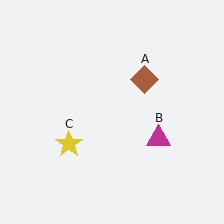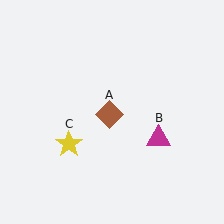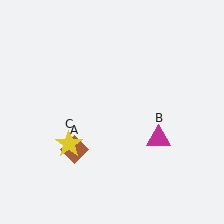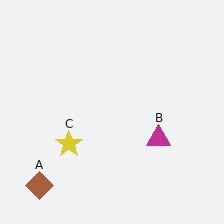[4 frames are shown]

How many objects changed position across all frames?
1 object changed position: brown diamond (object A).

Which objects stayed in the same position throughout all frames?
Magenta triangle (object B) and yellow star (object C) remained stationary.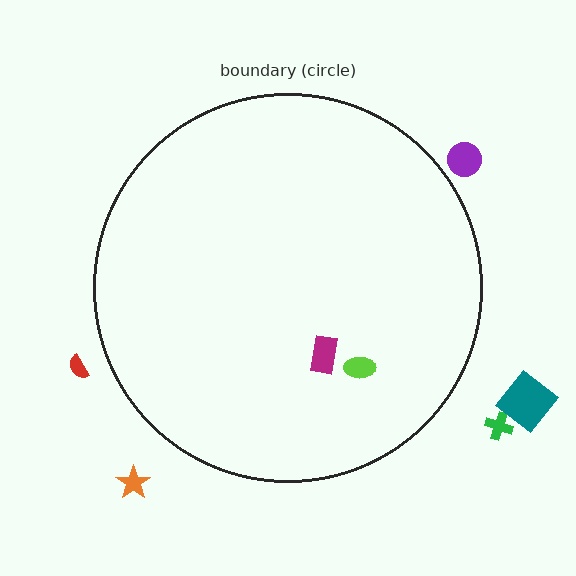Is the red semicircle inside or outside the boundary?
Outside.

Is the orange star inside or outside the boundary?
Outside.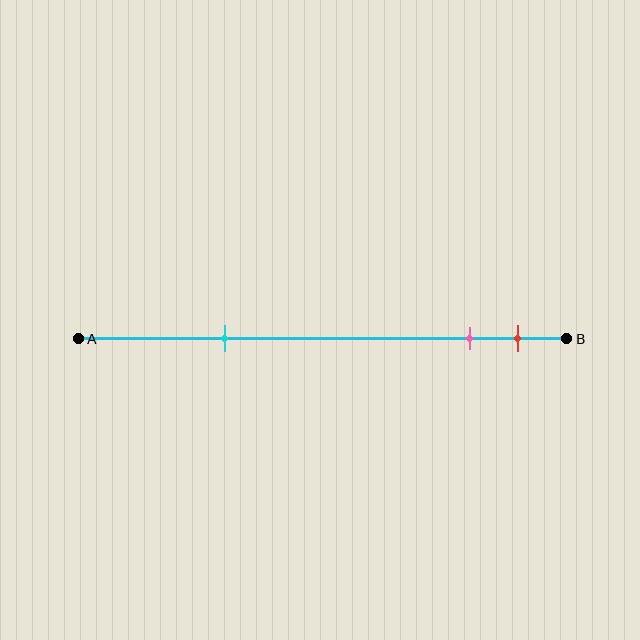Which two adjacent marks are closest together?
The pink and red marks are the closest adjacent pair.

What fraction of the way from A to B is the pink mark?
The pink mark is approximately 80% (0.8) of the way from A to B.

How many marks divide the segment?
There are 3 marks dividing the segment.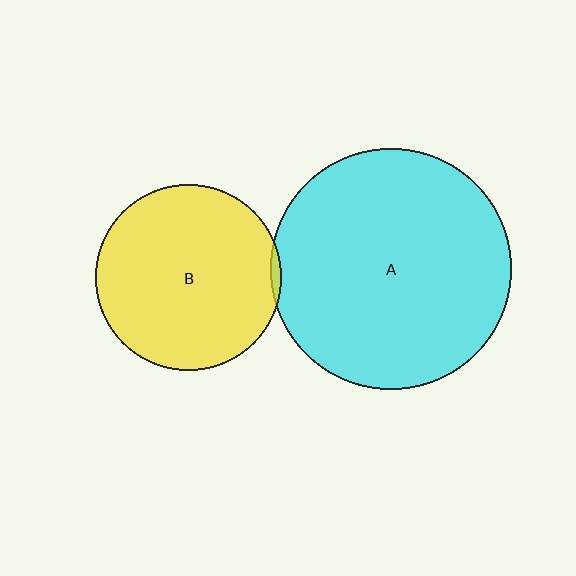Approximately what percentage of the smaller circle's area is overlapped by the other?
Approximately 5%.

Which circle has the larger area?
Circle A (cyan).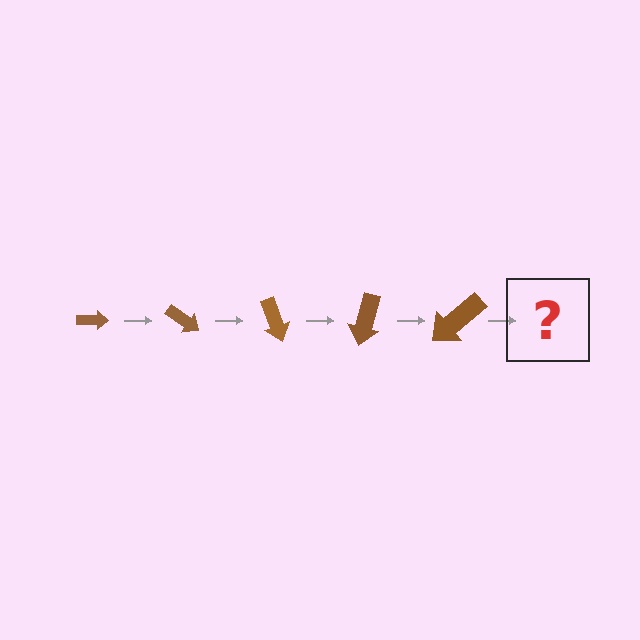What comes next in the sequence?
The next element should be an arrow, larger than the previous one and rotated 175 degrees from the start.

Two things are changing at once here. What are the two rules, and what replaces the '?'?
The two rules are that the arrow grows larger each step and it rotates 35 degrees each step. The '?' should be an arrow, larger than the previous one and rotated 175 degrees from the start.